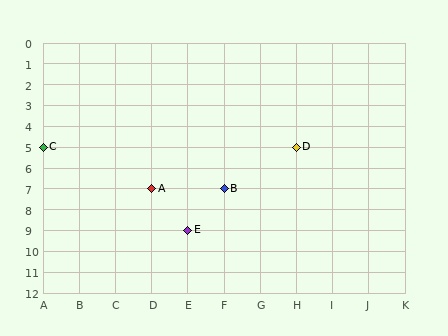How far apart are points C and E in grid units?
Points C and E are 4 columns and 4 rows apart (about 5.7 grid units diagonally).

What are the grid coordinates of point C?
Point C is at grid coordinates (A, 5).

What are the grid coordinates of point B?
Point B is at grid coordinates (F, 7).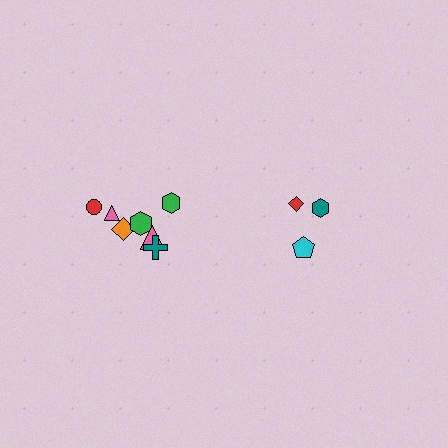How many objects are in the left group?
There are 7 objects.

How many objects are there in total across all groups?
There are 10 objects.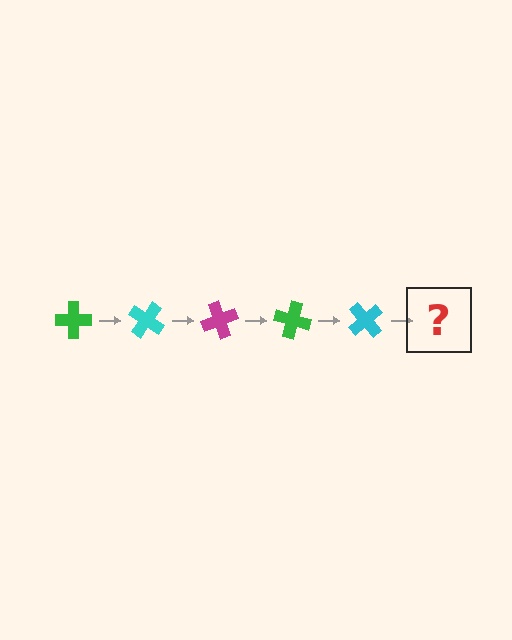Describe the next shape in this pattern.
It should be a magenta cross, rotated 175 degrees from the start.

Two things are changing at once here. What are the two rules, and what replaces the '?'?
The two rules are that it rotates 35 degrees each step and the color cycles through green, cyan, and magenta. The '?' should be a magenta cross, rotated 175 degrees from the start.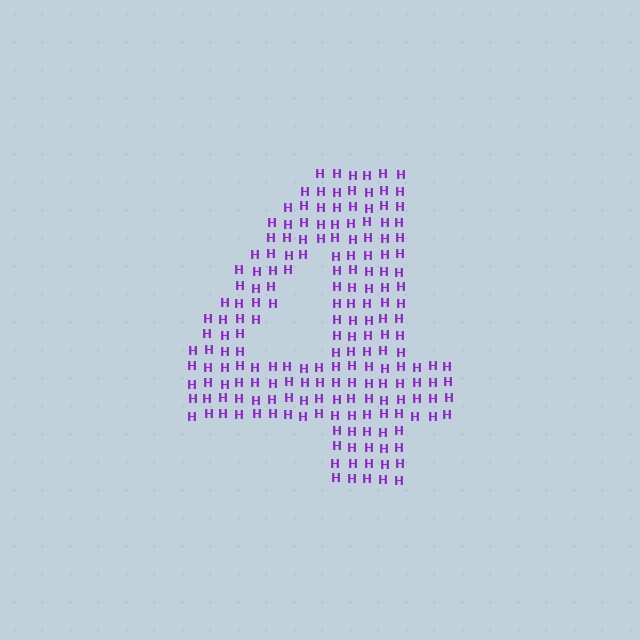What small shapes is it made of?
It is made of small letter H's.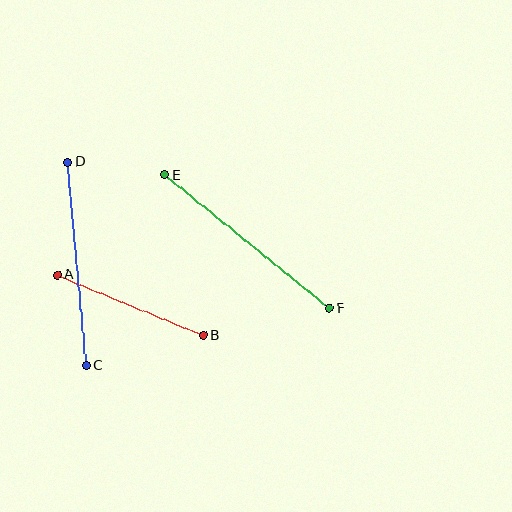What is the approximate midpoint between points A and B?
The midpoint is at approximately (130, 305) pixels.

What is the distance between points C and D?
The distance is approximately 204 pixels.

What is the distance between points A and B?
The distance is approximately 158 pixels.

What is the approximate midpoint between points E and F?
The midpoint is at approximately (247, 241) pixels.